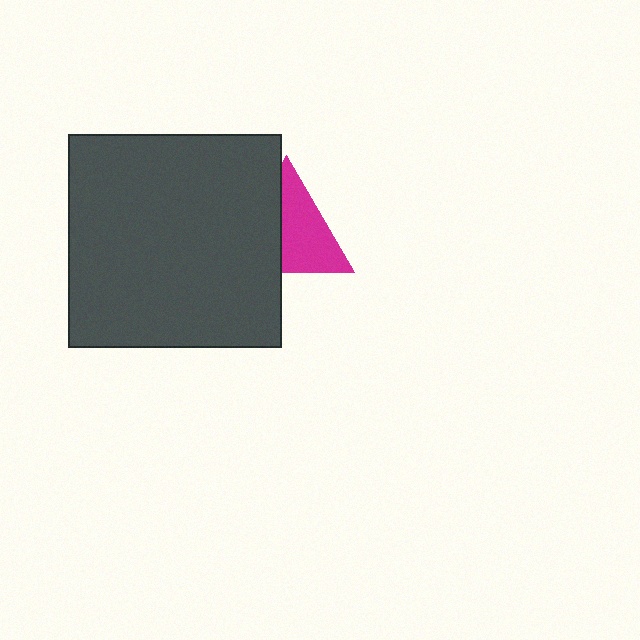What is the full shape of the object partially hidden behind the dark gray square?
The partially hidden object is a magenta triangle.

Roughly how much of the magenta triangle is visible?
About half of it is visible (roughly 57%).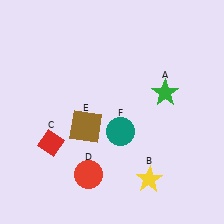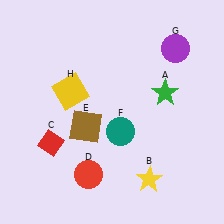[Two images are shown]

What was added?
A purple circle (G), a yellow square (H) were added in Image 2.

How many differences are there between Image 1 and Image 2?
There are 2 differences between the two images.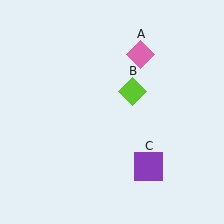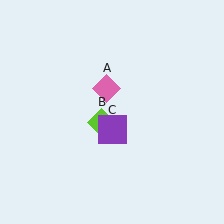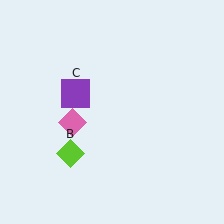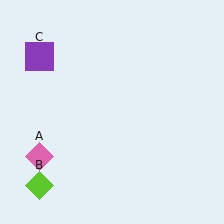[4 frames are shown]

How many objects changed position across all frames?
3 objects changed position: pink diamond (object A), lime diamond (object B), purple square (object C).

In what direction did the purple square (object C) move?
The purple square (object C) moved up and to the left.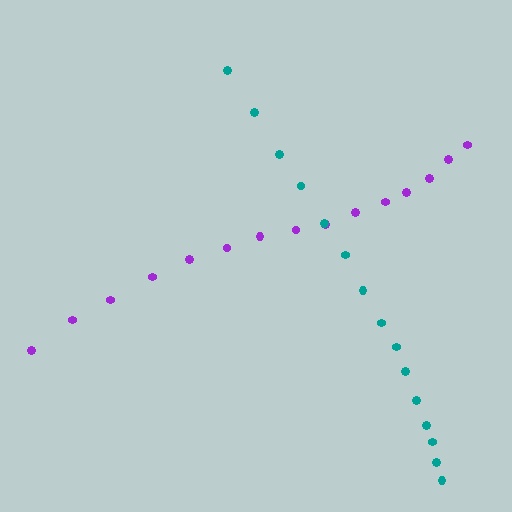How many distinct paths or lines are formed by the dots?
There are 2 distinct paths.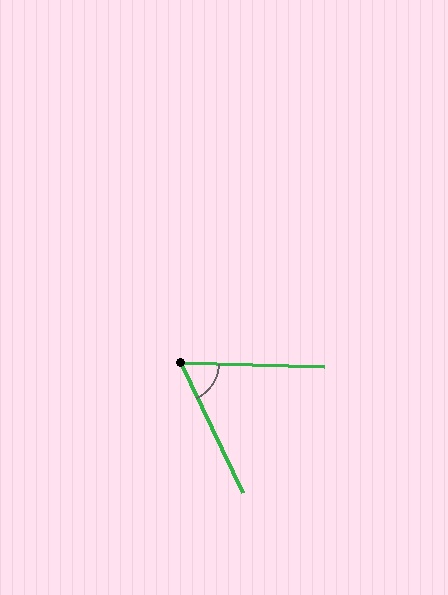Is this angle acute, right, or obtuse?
It is acute.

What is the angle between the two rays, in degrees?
Approximately 63 degrees.